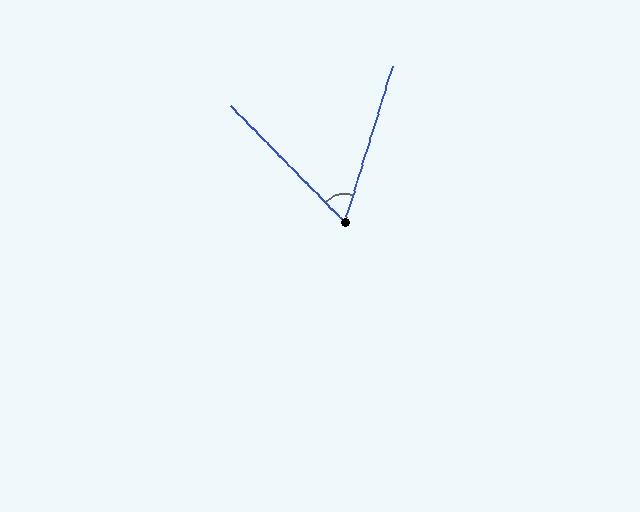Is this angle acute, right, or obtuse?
It is acute.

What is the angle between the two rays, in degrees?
Approximately 62 degrees.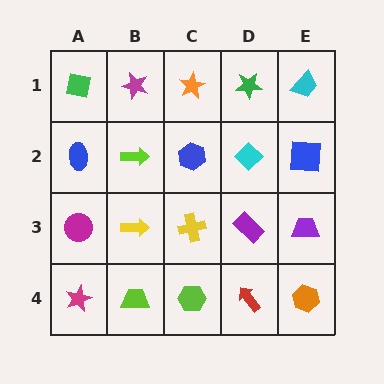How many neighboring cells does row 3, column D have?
4.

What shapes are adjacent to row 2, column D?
A green star (row 1, column D), a purple rectangle (row 3, column D), a blue hexagon (row 2, column C), a blue square (row 2, column E).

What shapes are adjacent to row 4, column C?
A yellow cross (row 3, column C), a lime trapezoid (row 4, column B), a red arrow (row 4, column D).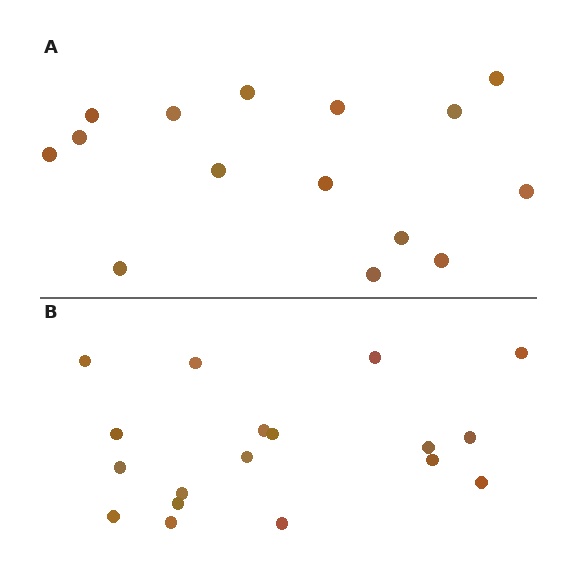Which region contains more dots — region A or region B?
Region B (the bottom region) has more dots.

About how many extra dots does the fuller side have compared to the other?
Region B has just a few more — roughly 2 or 3 more dots than region A.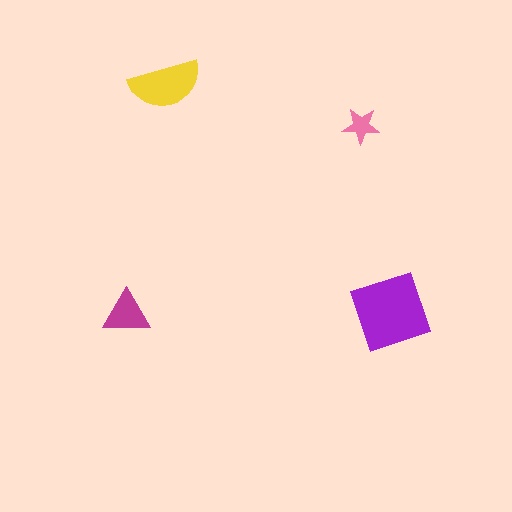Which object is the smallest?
The pink star.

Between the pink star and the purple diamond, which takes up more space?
The purple diamond.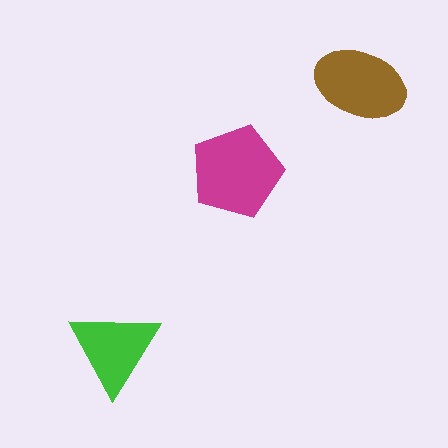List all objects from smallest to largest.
The green triangle, the brown ellipse, the magenta pentagon.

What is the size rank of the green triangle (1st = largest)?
3rd.